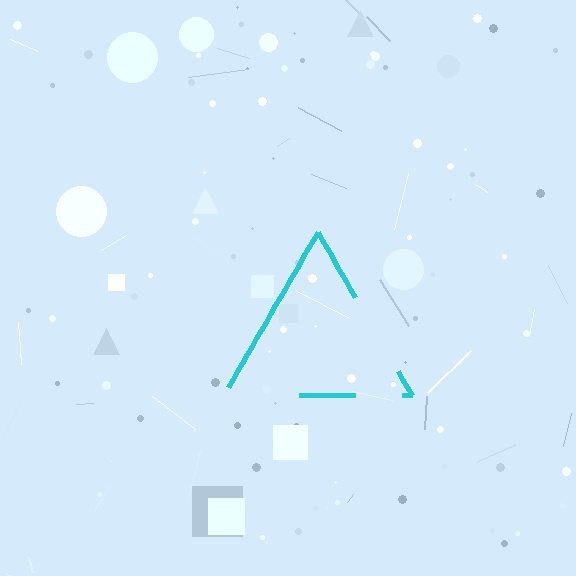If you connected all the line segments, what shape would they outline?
They would outline a triangle.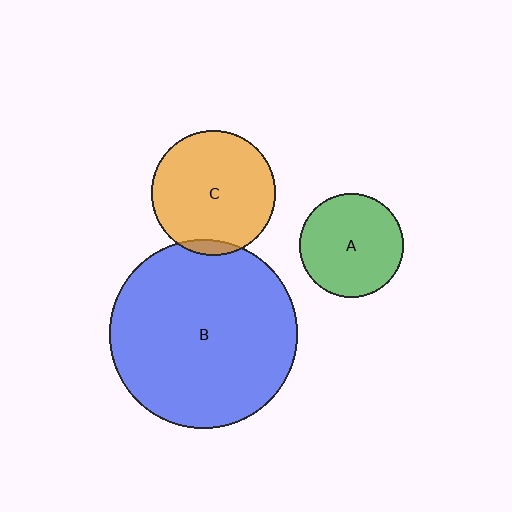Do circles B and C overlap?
Yes.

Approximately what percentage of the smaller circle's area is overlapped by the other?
Approximately 5%.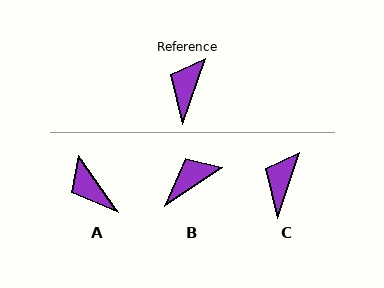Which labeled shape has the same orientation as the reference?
C.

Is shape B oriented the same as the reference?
No, it is off by about 37 degrees.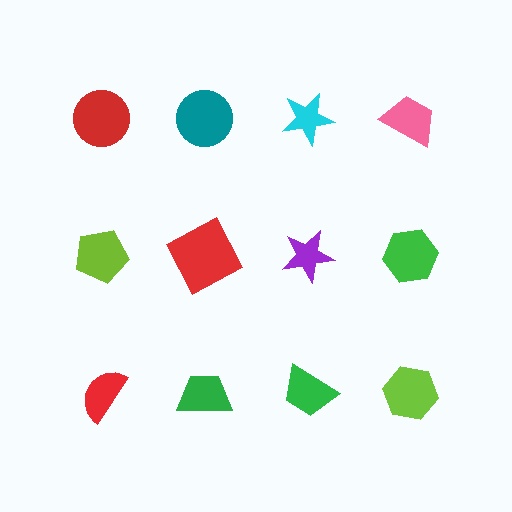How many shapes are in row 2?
4 shapes.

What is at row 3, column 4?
A lime hexagon.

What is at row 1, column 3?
A cyan star.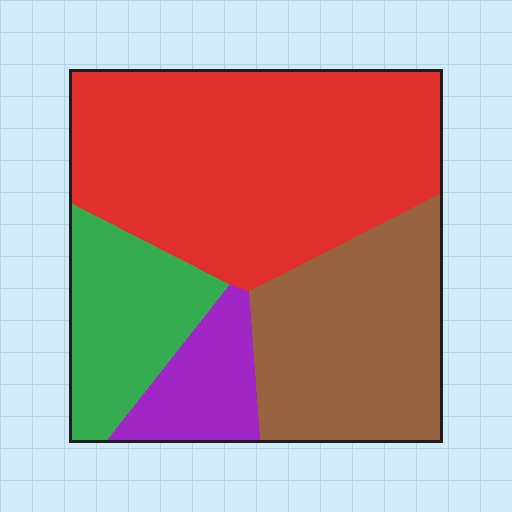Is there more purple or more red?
Red.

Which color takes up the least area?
Purple, at roughly 10%.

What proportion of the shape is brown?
Brown takes up about one quarter (1/4) of the shape.